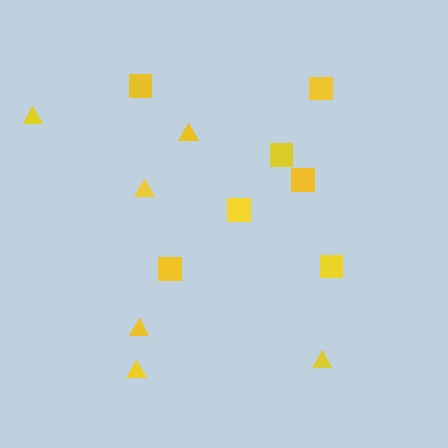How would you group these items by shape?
There are 2 groups: one group of triangles (6) and one group of squares (7).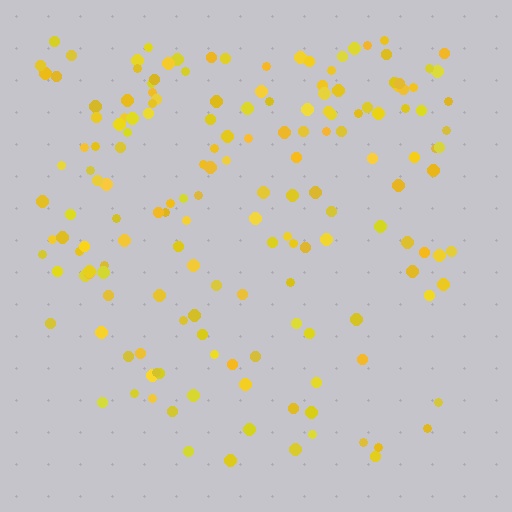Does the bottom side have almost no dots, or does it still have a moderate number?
Still a moderate number, just noticeably fewer than the top.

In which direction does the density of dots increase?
From bottom to top, with the top side densest.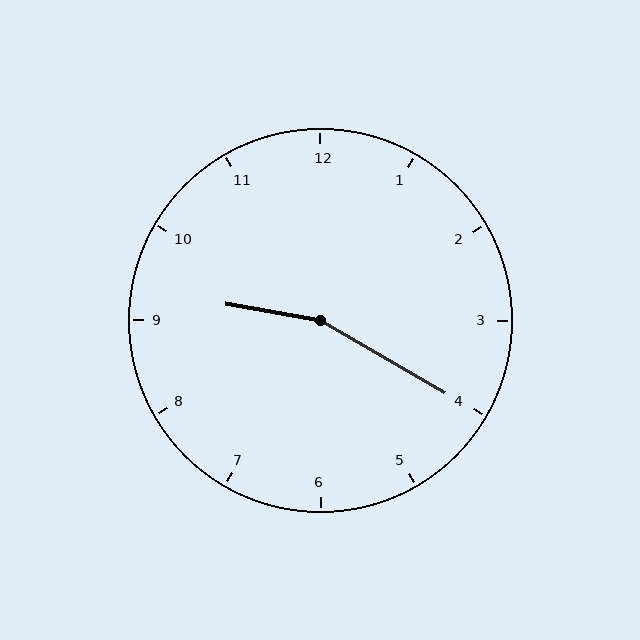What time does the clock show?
9:20.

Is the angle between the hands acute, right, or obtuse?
It is obtuse.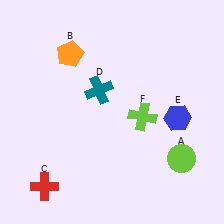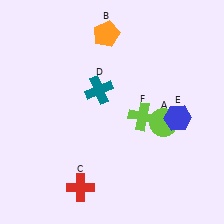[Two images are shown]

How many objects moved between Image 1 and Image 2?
3 objects moved between the two images.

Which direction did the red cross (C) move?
The red cross (C) moved right.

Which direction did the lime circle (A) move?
The lime circle (A) moved up.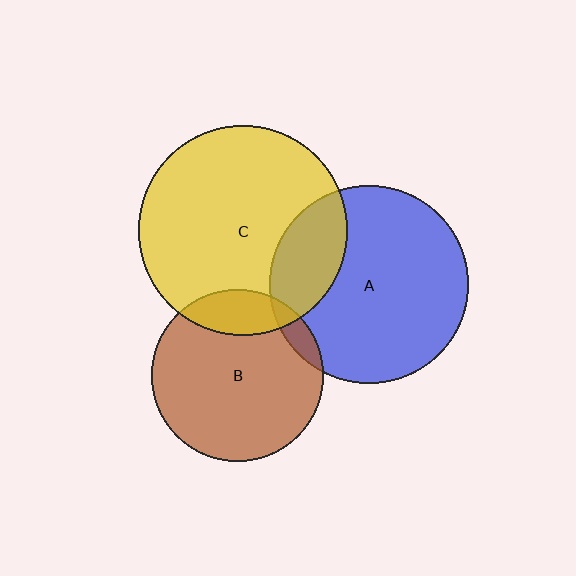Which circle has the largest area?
Circle C (yellow).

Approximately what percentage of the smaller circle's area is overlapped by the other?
Approximately 20%.